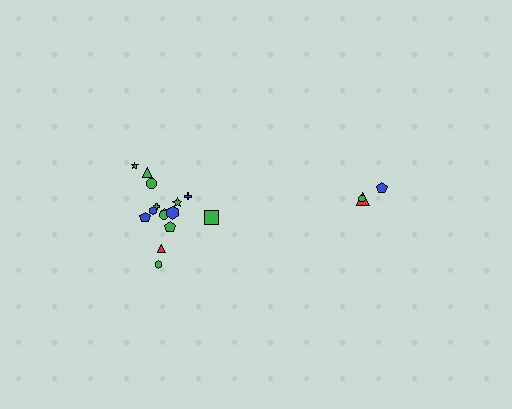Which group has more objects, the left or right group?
The left group.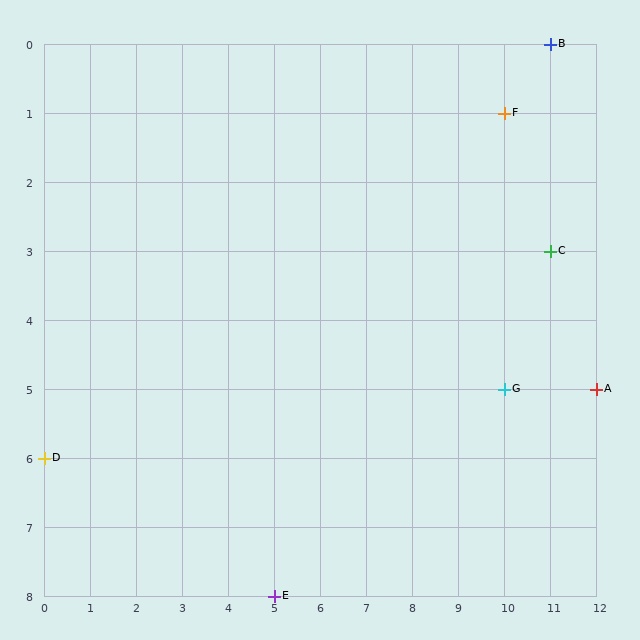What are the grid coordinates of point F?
Point F is at grid coordinates (10, 1).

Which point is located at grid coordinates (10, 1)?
Point F is at (10, 1).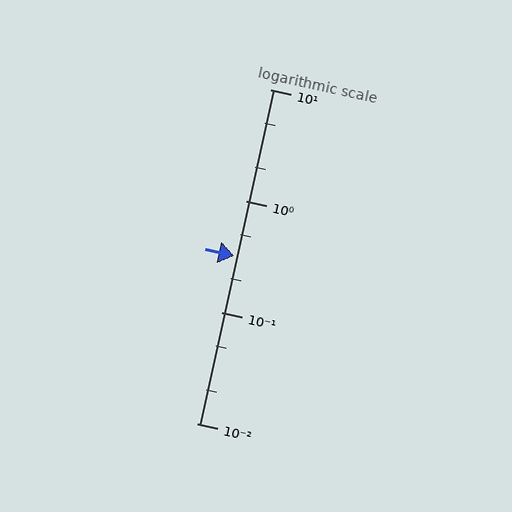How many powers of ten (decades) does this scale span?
The scale spans 3 decades, from 0.01 to 10.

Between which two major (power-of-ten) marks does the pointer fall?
The pointer is between 0.1 and 1.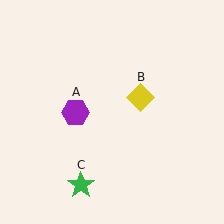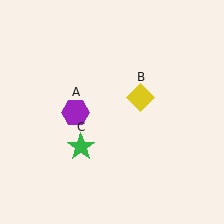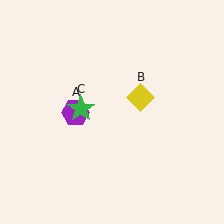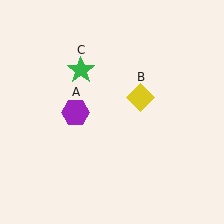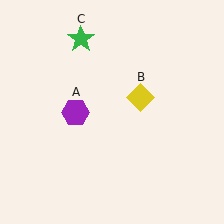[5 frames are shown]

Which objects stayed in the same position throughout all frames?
Purple hexagon (object A) and yellow diamond (object B) remained stationary.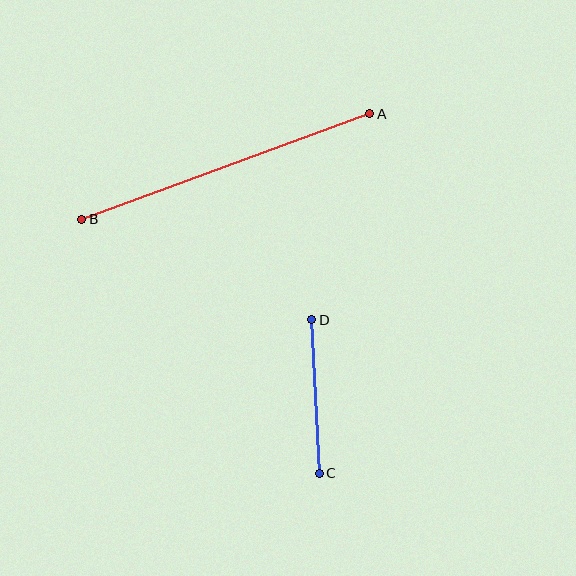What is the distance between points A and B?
The distance is approximately 306 pixels.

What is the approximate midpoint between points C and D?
The midpoint is at approximately (316, 397) pixels.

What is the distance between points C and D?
The distance is approximately 154 pixels.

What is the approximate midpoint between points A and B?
The midpoint is at approximately (226, 166) pixels.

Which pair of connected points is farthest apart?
Points A and B are farthest apart.